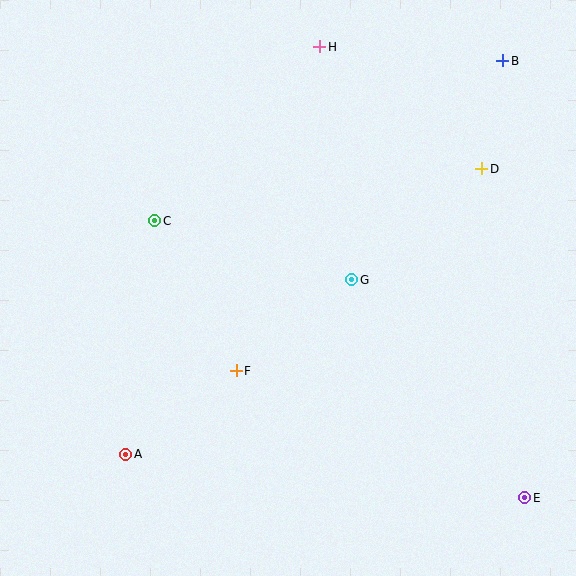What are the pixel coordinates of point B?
Point B is at (502, 61).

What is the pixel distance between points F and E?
The distance between F and E is 315 pixels.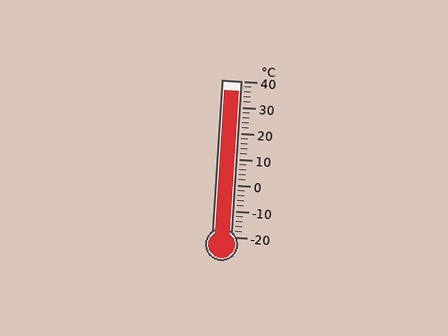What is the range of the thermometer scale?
The thermometer scale ranges from -20°C to 40°C.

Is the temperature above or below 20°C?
The temperature is above 20°C.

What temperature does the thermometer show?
The thermometer shows approximately 36°C.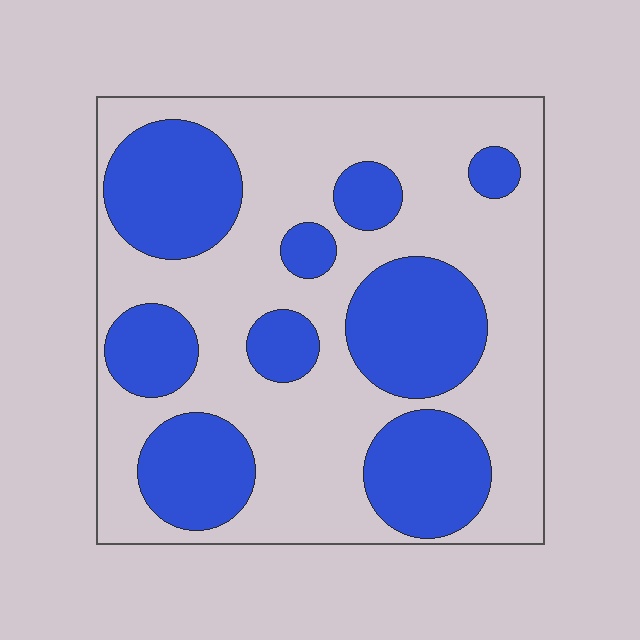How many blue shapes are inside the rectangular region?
9.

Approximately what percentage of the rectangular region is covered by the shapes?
Approximately 40%.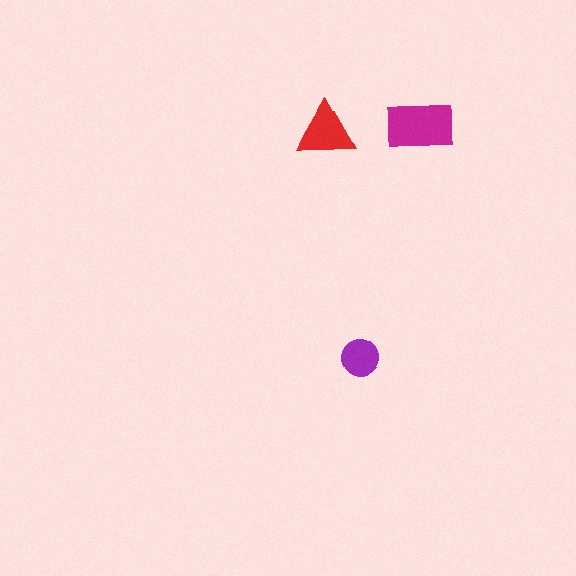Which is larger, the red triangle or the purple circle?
The red triangle.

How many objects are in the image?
There are 3 objects in the image.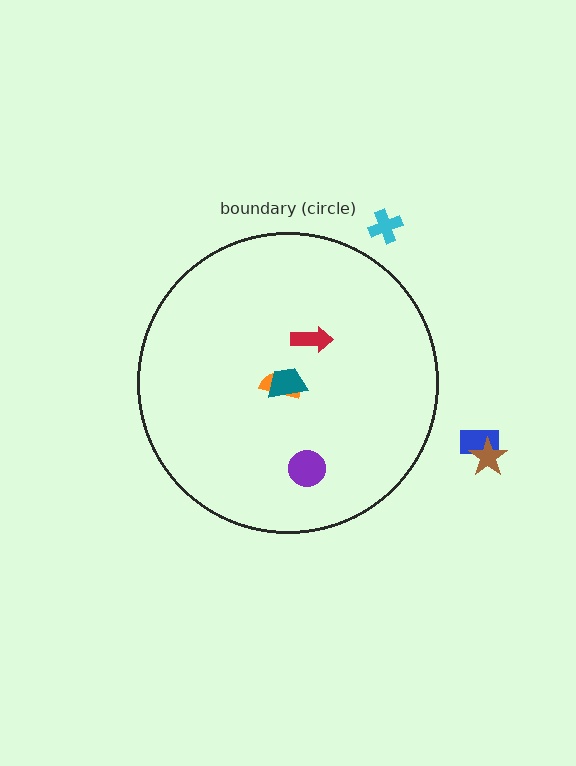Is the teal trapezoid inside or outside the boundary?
Inside.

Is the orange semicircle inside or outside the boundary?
Inside.